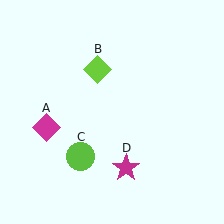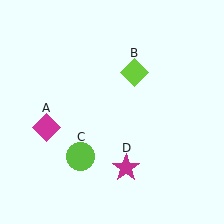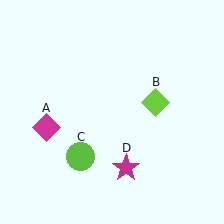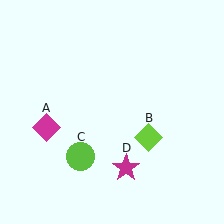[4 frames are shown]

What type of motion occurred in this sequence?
The lime diamond (object B) rotated clockwise around the center of the scene.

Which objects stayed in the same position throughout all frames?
Magenta diamond (object A) and lime circle (object C) and magenta star (object D) remained stationary.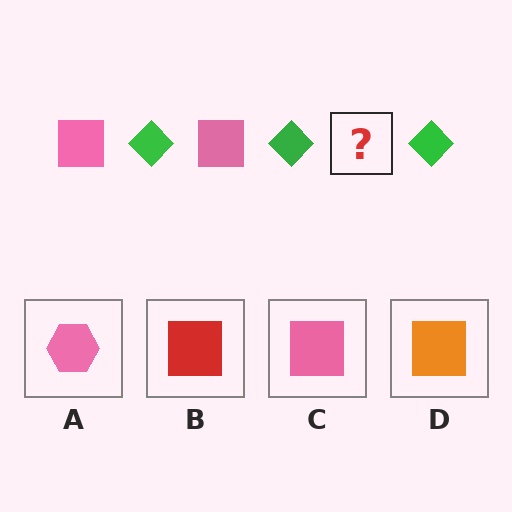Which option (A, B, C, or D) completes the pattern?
C.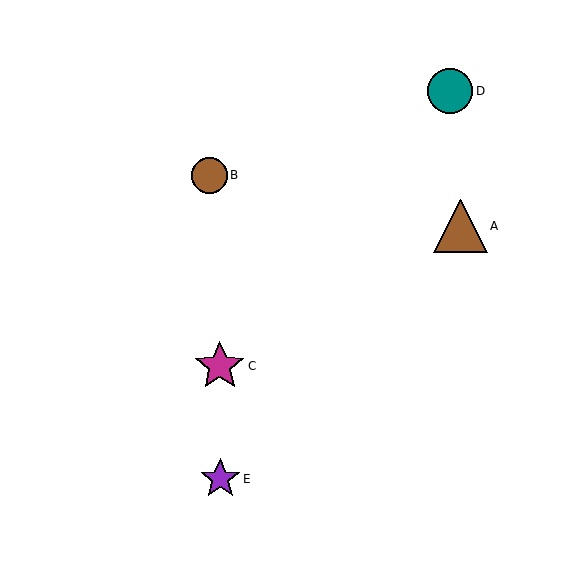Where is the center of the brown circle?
The center of the brown circle is at (209, 175).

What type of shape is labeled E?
Shape E is a purple star.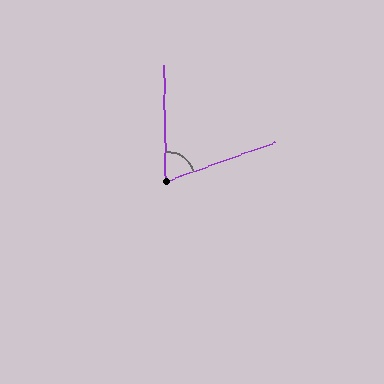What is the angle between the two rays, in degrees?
Approximately 71 degrees.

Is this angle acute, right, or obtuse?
It is acute.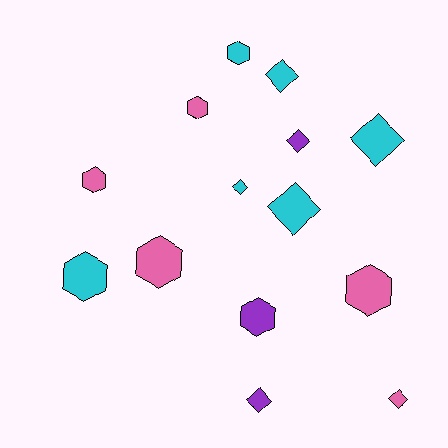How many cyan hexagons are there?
There are 2 cyan hexagons.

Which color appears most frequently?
Cyan, with 6 objects.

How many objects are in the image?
There are 14 objects.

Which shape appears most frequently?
Hexagon, with 7 objects.